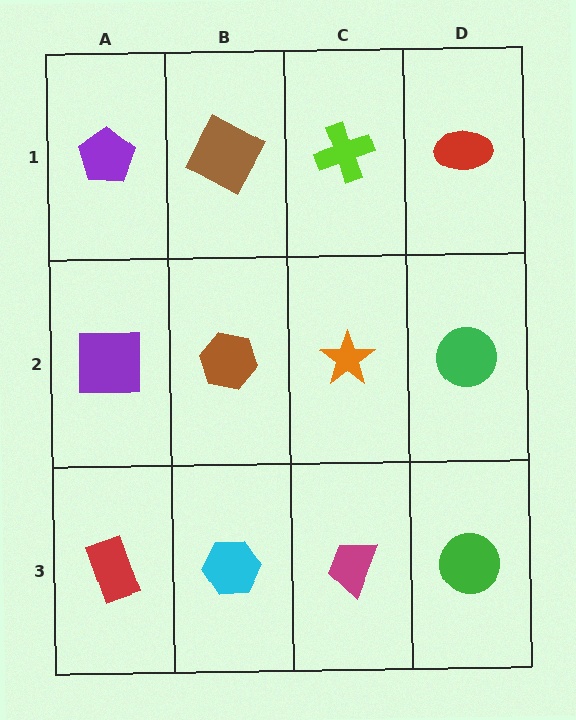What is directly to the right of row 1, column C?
A red ellipse.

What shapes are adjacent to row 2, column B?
A brown square (row 1, column B), a cyan hexagon (row 3, column B), a purple square (row 2, column A), an orange star (row 2, column C).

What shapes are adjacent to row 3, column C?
An orange star (row 2, column C), a cyan hexagon (row 3, column B), a green circle (row 3, column D).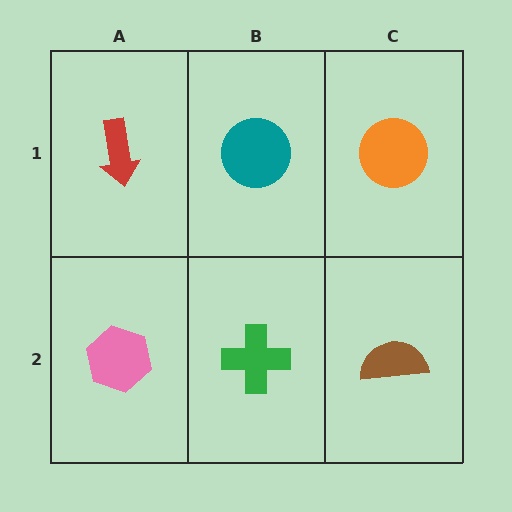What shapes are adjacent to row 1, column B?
A green cross (row 2, column B), a red arrow (row 1, column A), an orange circle (row 1, column C).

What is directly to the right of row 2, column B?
A brown semicircle.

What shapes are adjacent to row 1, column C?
A brown semicircle (row 2, column C), a teal circle (row 1, column B).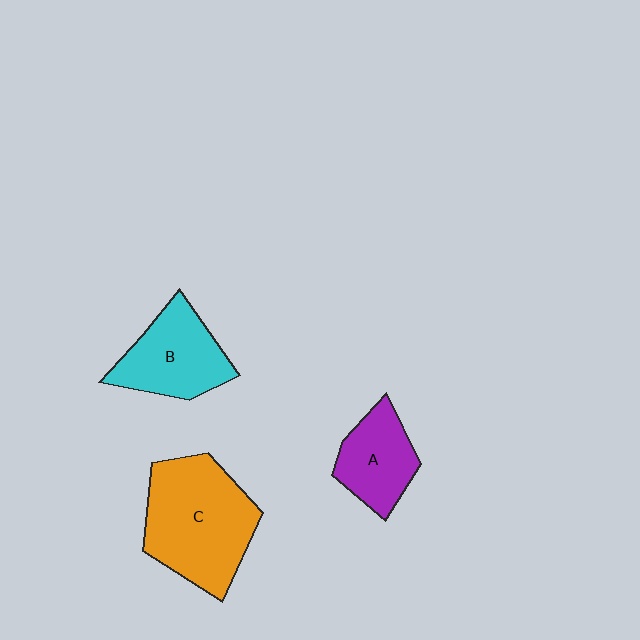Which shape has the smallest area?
Shape A (purple).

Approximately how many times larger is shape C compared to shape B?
Approximately 1.5 times.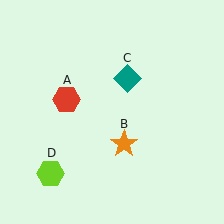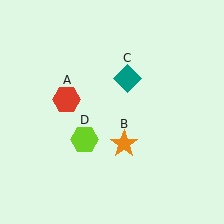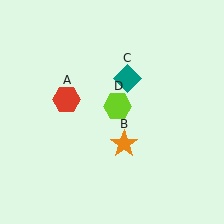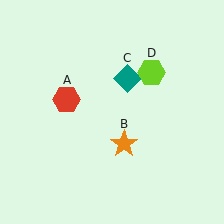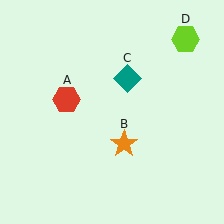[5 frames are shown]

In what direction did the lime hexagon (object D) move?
The lime hexagon (object D) moved up and to the right.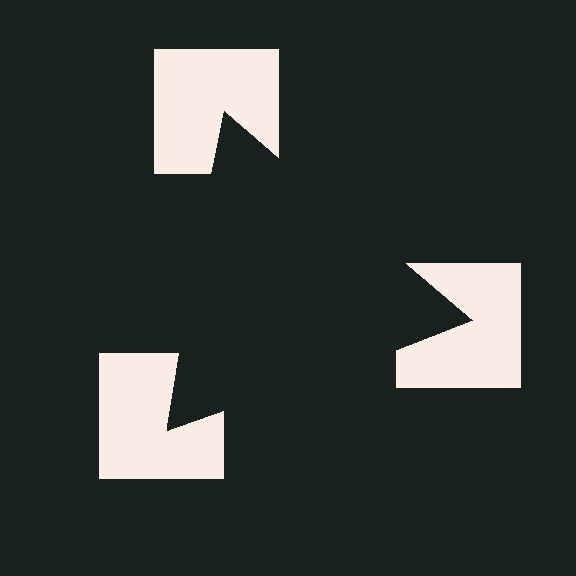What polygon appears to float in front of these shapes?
An illusory triangle — its edges are inferred from the aligned wedge cuts in the notched squares, not physically drawn.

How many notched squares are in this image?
There are 3 — one at each vertex of the illusory triangle.